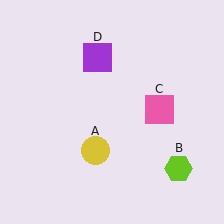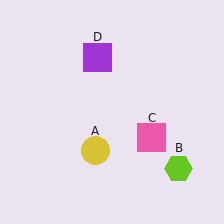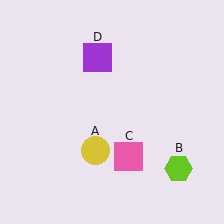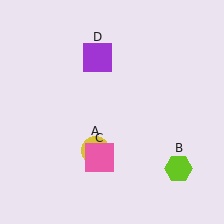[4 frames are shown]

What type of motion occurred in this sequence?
The pink square (object C) rotated clockwise around the center of the scene.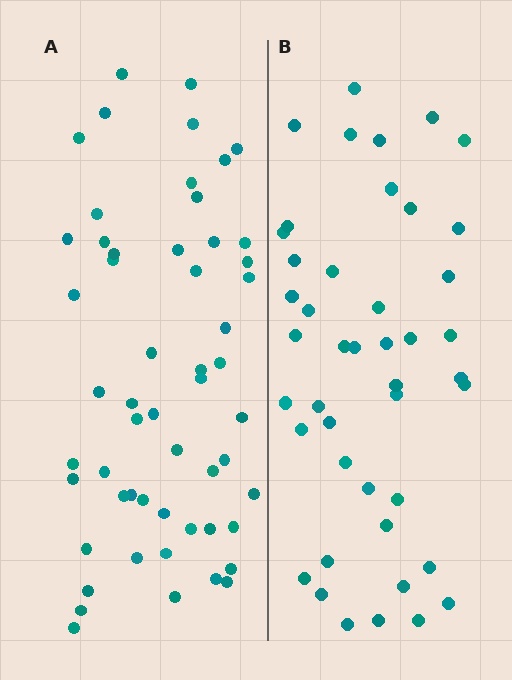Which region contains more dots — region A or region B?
Region A (the left region) has more dots.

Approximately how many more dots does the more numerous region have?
Region A has roughly 12 or so more dots than region B.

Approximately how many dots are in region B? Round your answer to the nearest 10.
About 40 dots. (The exact count is 44, which rounds to 40.)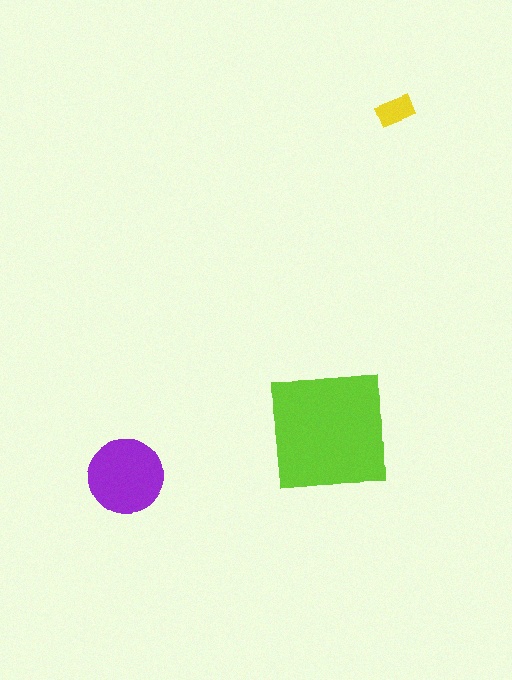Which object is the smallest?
The yellow rectangle.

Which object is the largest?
The lime square.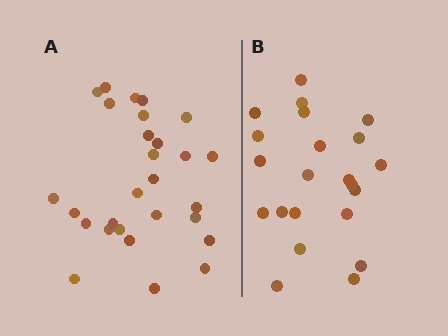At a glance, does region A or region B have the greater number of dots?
Region A (the left region) has more dots.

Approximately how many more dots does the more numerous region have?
Region A has about 6 more dots than region B.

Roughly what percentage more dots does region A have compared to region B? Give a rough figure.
About 25% more.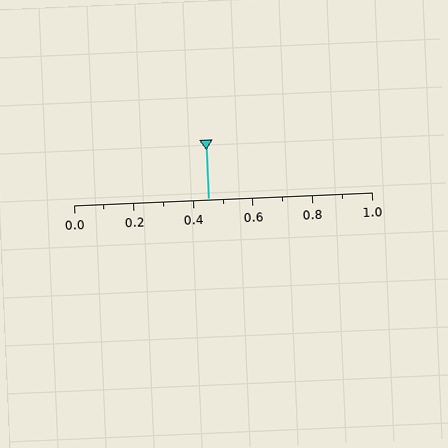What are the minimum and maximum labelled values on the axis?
The axis runs from 0.0 to 1.0.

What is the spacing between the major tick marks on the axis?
The major ticks are spaced 0.2 apart.